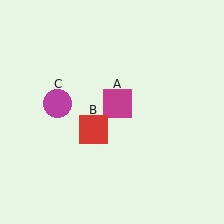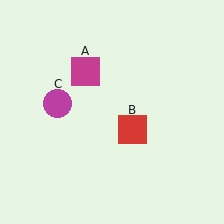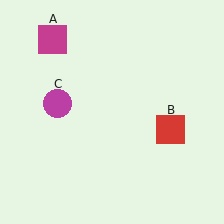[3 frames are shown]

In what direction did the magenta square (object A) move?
The magenta square (object A) moved up and to the left.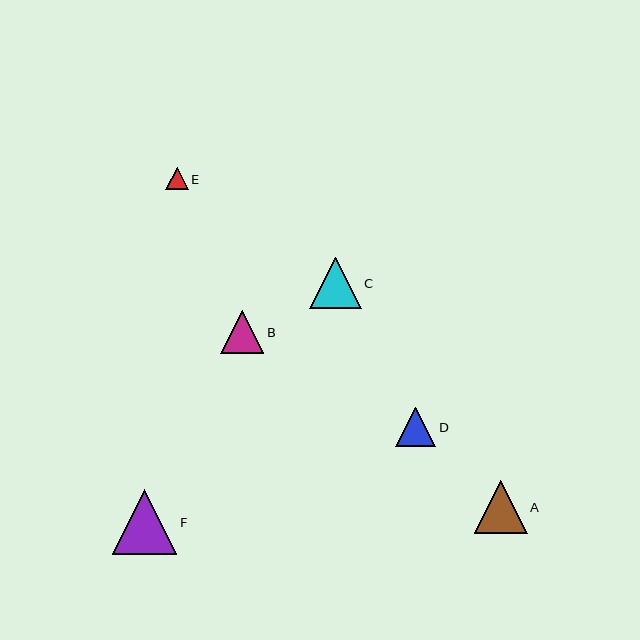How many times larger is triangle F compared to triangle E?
Triangle F is approximately 2.9 times the size of triangle E.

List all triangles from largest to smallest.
From largest to smallest: F, A, C, B, D, E.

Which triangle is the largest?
Triangle F is the largest with a size of approximately 65 pixels.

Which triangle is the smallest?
Triangle E is the smallest with a size of approximately 22 pixels.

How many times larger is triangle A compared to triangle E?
Triangle A is approximately 2.4 times the size of triangle E.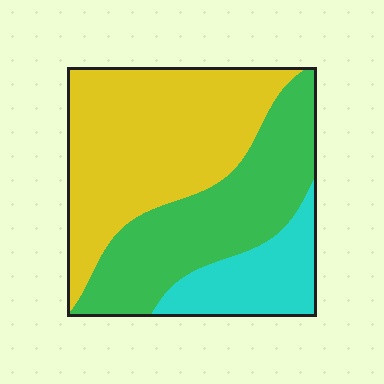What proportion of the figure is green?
Green takes up about three eighths (3/8) of the figure.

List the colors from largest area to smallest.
From largest to smallest: yellow, green, cyan.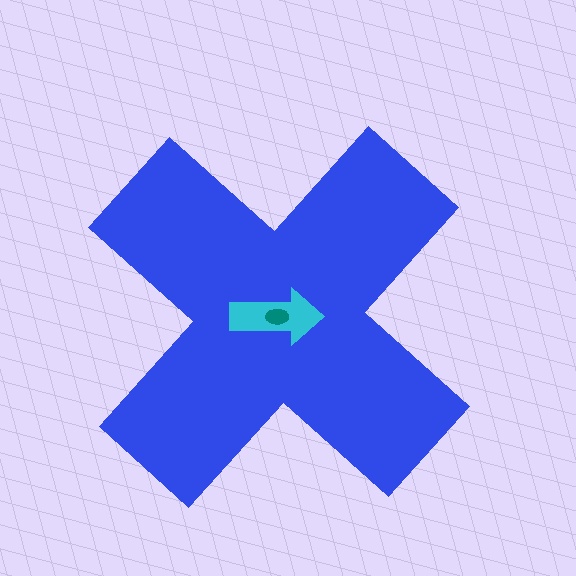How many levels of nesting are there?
3.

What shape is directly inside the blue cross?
The cyan arrow.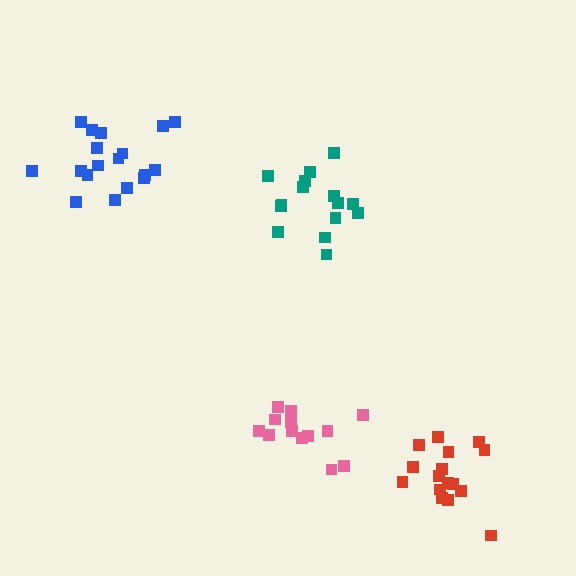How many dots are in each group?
Group 1: 15 dots, Group 2: 16 dots, Group 3: 13 dots, Group 4: 18 dots (62 total).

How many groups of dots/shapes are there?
There are 4 groups.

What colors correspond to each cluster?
The clusters are colored: teal, red, pink, blue.